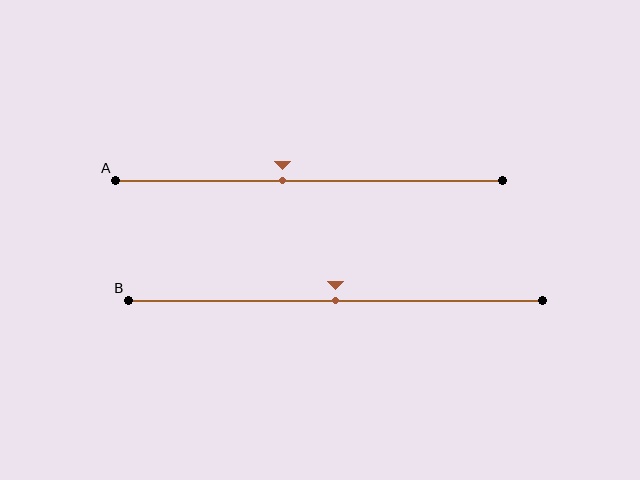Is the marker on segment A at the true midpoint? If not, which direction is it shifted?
No, the marker on segment A is shifted to the left by about 7% of the segment length.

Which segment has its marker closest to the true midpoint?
Segment B has its marker closest to the true midpoint.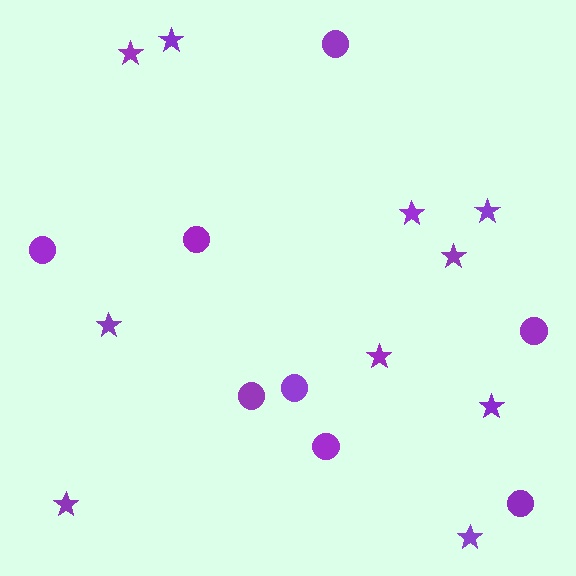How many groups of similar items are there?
There are 2 groups: one group of circles (8) and one group of stars (10).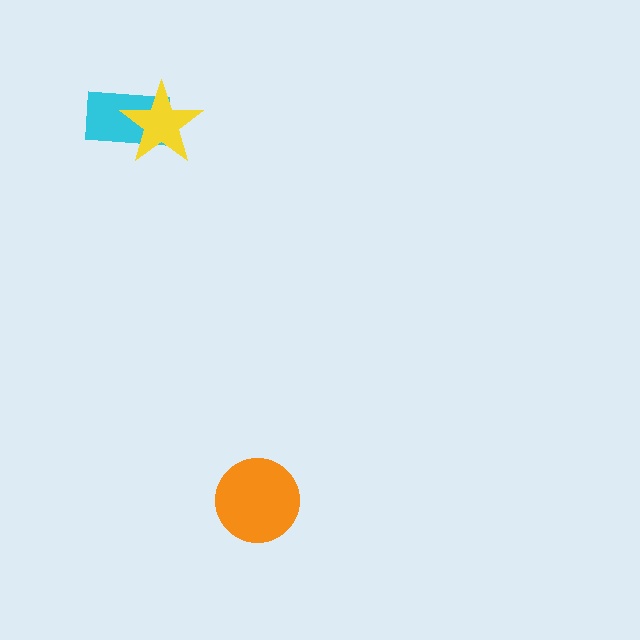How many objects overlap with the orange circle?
0 objects overlap with the orange circle.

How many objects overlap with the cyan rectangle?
1 object overlaps with the cyan rectangle.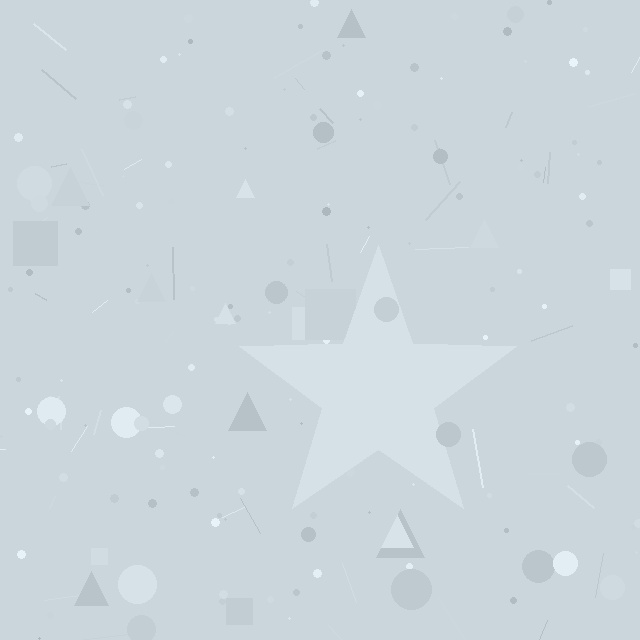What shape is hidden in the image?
A star is hidden in the image.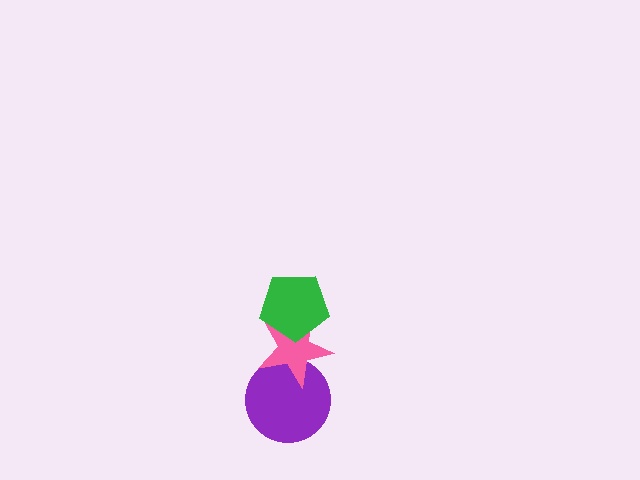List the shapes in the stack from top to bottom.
From top to bottom: the green pentagon, the pink star, the purple circle.